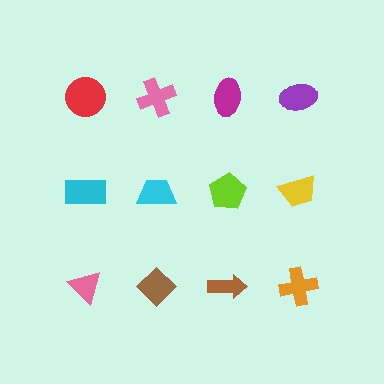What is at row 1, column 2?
A pink cross.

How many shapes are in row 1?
4 shapes.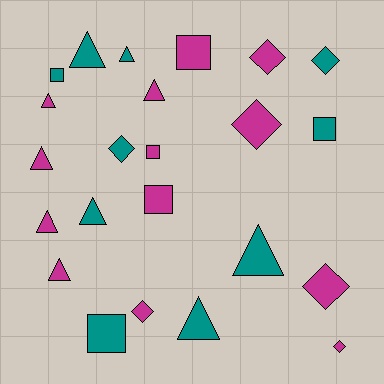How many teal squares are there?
There are 3 teal squares.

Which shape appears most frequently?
Triangle, with 10 objects.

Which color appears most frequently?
Magenta, with 13 objects.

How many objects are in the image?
There are 23 objects.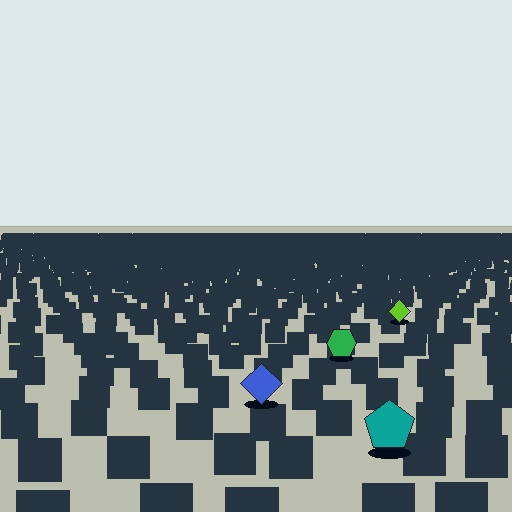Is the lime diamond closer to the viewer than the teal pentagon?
No. The teal pentagon is closer — you can tell from the texture gradient: the ground texture is coarser near it.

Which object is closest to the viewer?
The teal pentagon is closest. The texture marks near it are larger and more spread out.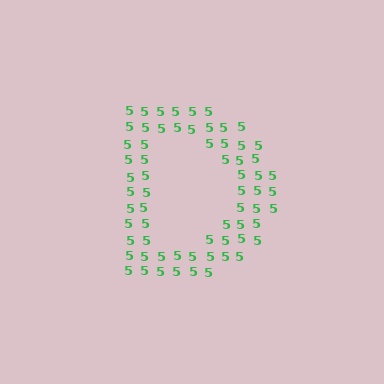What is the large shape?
The large shape is the letter D.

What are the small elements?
The small elements are digit 5's.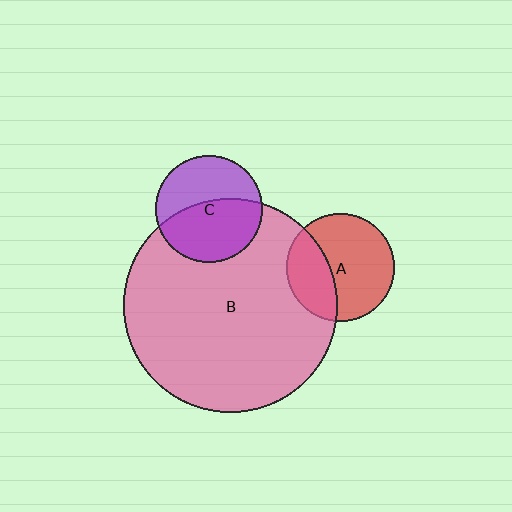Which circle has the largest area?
Circle B (pink).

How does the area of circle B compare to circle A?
Approximately 3.9 times.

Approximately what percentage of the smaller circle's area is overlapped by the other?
Approximately 55%.